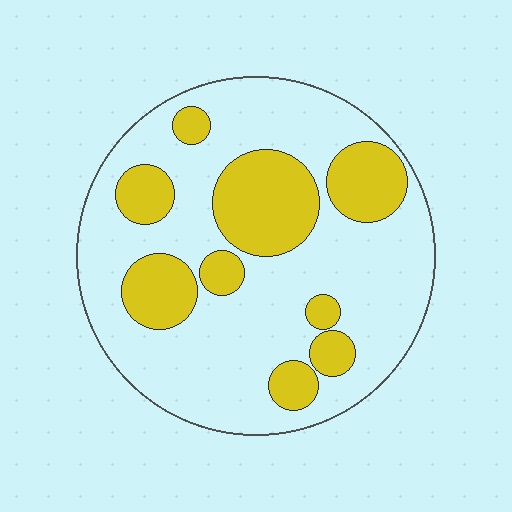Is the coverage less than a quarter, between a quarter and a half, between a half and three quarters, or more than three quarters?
Between a quarter and a half.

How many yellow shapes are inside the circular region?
9.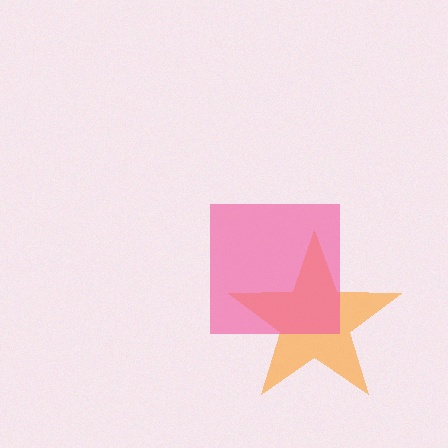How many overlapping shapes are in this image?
There are 2 overlapping shapes in the image.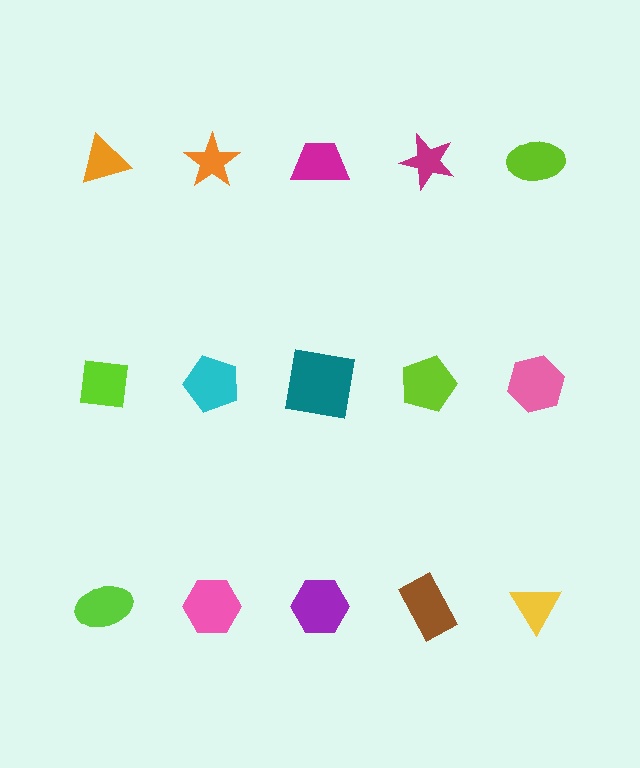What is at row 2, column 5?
A pink hexagon.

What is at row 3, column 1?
A lime ellipse.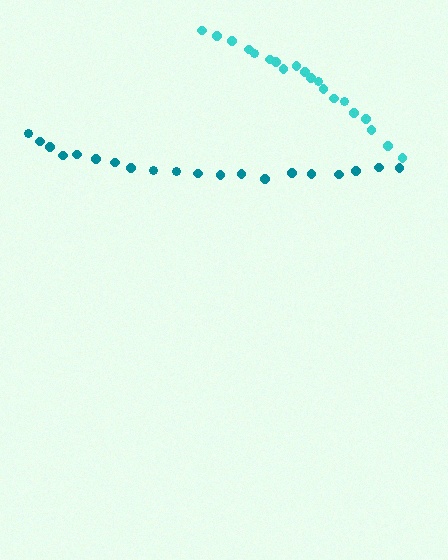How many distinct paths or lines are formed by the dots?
There are 2 distinct paths.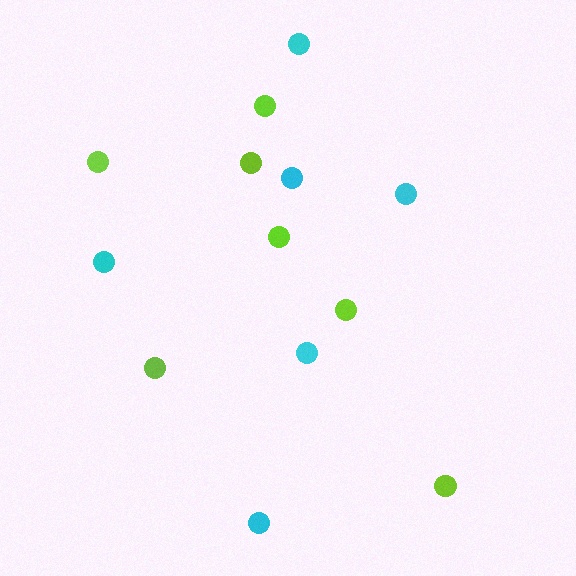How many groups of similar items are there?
There are 2 groups: one group of lime circles (7) and one group of cyan circles (6).